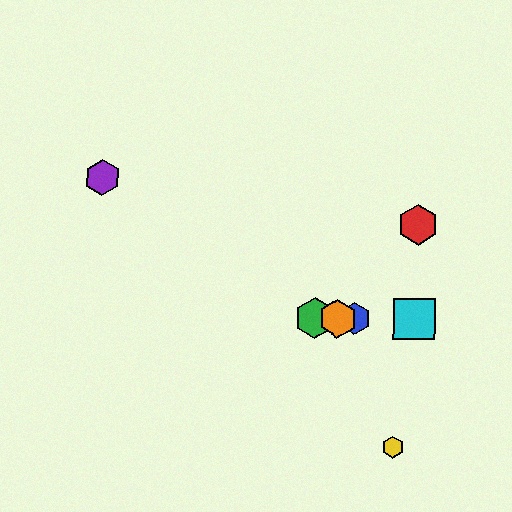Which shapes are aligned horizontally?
The blue hexagon, the green hexagon, the orange hexagon, the cyan square are aligned horizontally.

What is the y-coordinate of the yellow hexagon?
The yellow hexagon is at y≈447.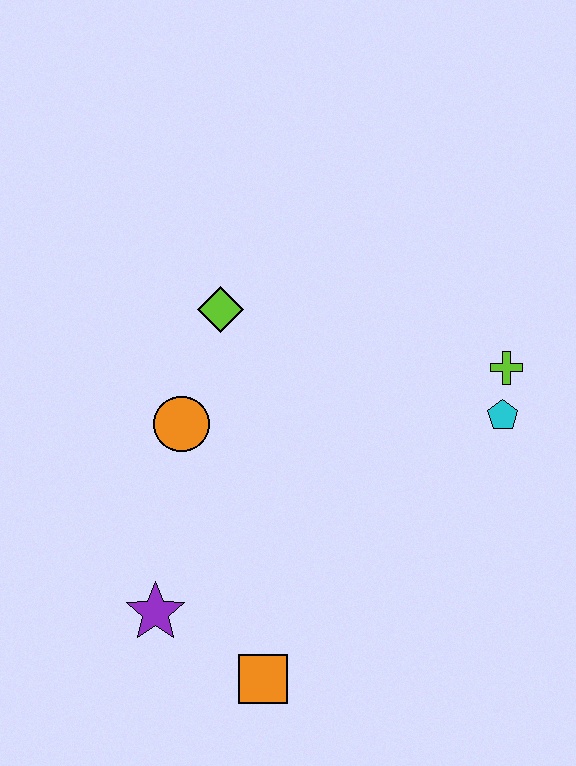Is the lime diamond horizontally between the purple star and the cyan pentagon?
Yes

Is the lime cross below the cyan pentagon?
No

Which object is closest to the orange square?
The purple star is closest to the orange square.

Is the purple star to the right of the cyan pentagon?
No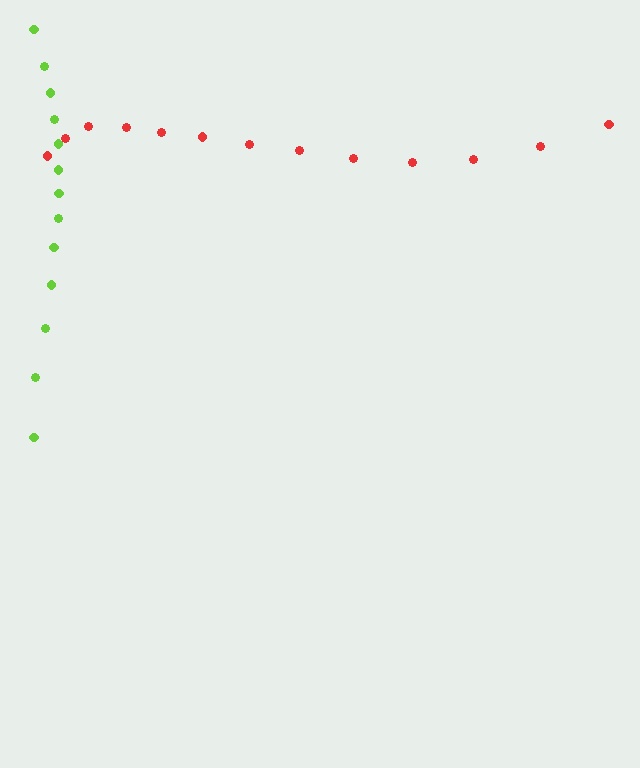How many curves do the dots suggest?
There are 2 distinct paths.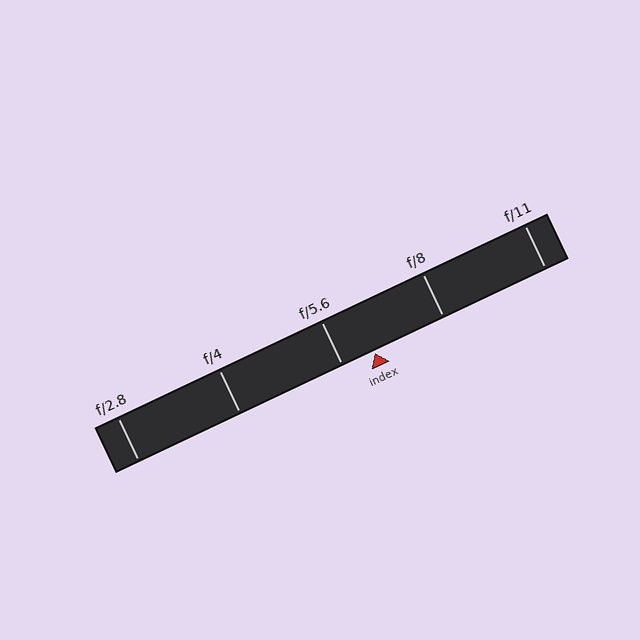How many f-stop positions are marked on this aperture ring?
There are 5 f-stop positions marked.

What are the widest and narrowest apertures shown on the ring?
The widest aperture shown is f/2.8 and the narrowest is f/11.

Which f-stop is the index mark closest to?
The index mark is closest to f/5.6.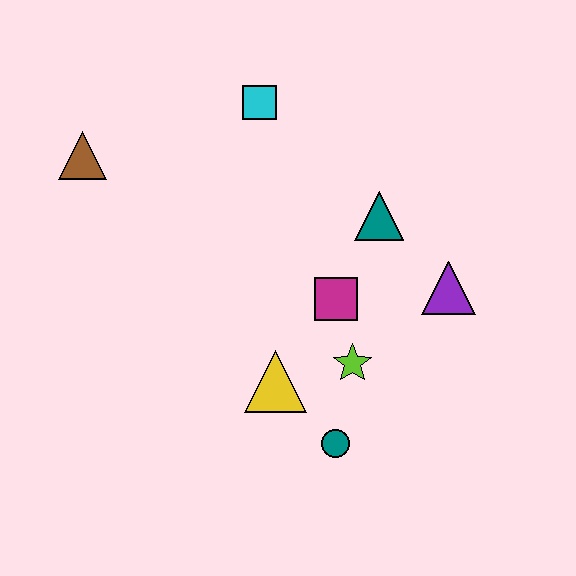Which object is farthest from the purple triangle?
The brown triangle is farthest from the purple triangle.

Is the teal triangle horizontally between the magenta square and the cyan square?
No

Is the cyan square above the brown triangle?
Yes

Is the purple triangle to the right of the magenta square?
Yes